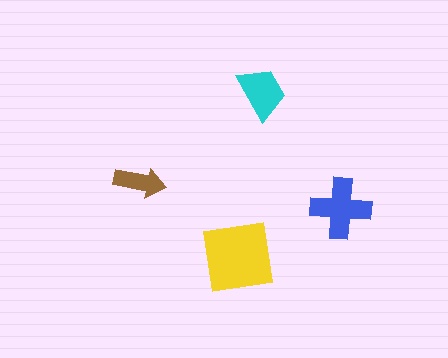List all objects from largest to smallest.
The yellow square, the blue cross, the cyan trapezoid, the brown arrow.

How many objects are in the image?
There are 4 objects in the image.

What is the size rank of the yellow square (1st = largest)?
1st.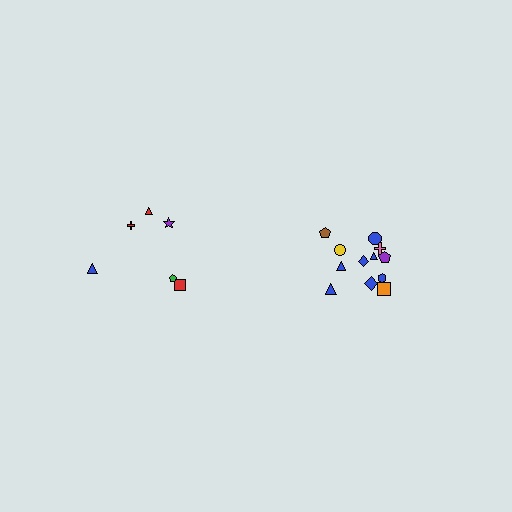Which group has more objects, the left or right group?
The right group.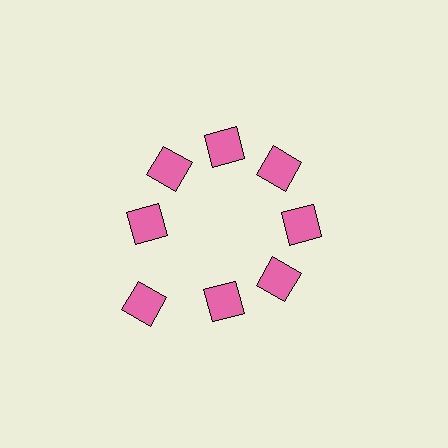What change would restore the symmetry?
The symmetry would be restored by moving it inward, back onto the ring so that all 8 diamonds sit at equal angles and equal distance from the center.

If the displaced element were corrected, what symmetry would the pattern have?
It would have 8-fold rotational symmetry — the pattern would map onto itself every 45 degrees.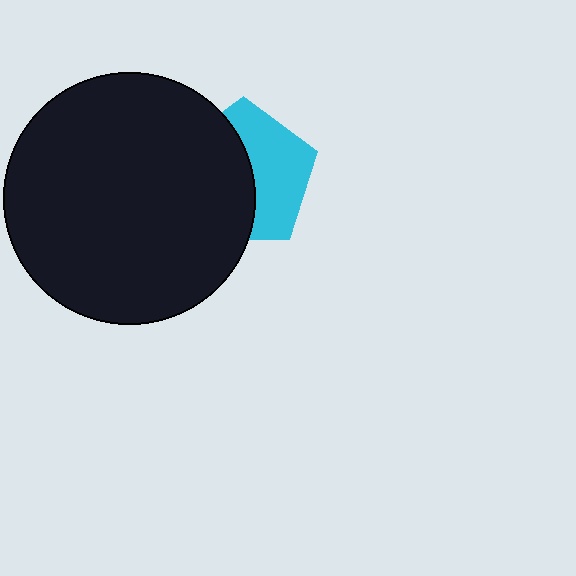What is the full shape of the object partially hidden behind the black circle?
The partially hidden object is a cyan pentagon.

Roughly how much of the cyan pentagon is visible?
About half of it is visible (roughly 47%).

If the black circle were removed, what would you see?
You would see the complete cyan pentagon.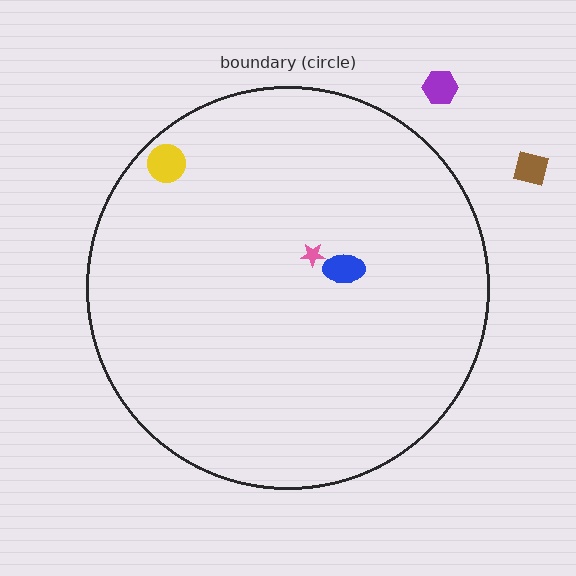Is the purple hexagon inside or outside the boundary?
Outside.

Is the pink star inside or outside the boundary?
Inside.